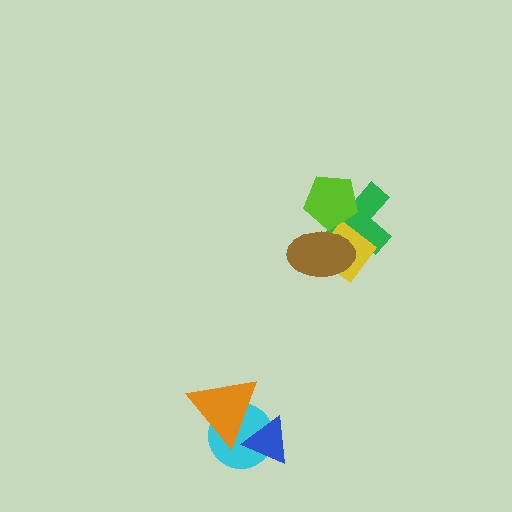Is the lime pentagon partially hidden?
No, no other shape covers it.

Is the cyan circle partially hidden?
Yes, it is partially covered by another shape.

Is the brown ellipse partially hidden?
Yes, it is partially covered by another shape.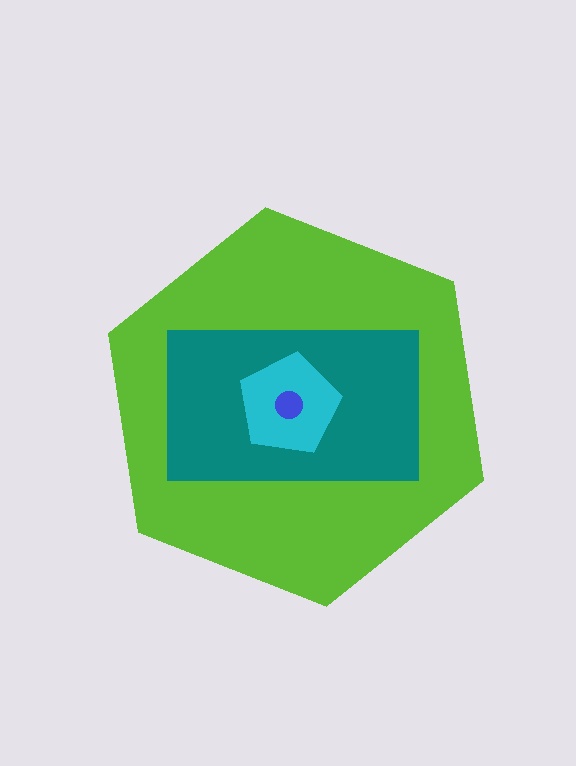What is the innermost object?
The blue circle.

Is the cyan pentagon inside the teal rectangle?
Yes.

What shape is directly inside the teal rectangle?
The cyan pentagon.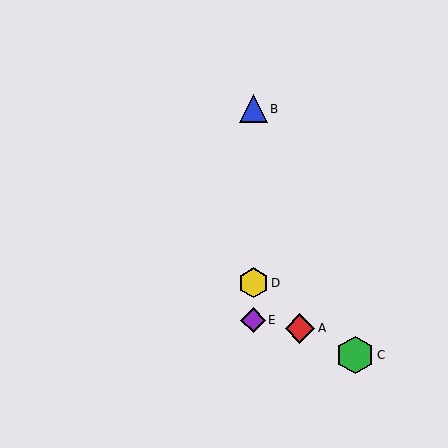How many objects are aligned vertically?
3 objects (B, D, E) are aligned vertically.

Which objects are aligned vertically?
Objects B, D, E are aligned vertically.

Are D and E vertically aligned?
Yes, both are at x≈253.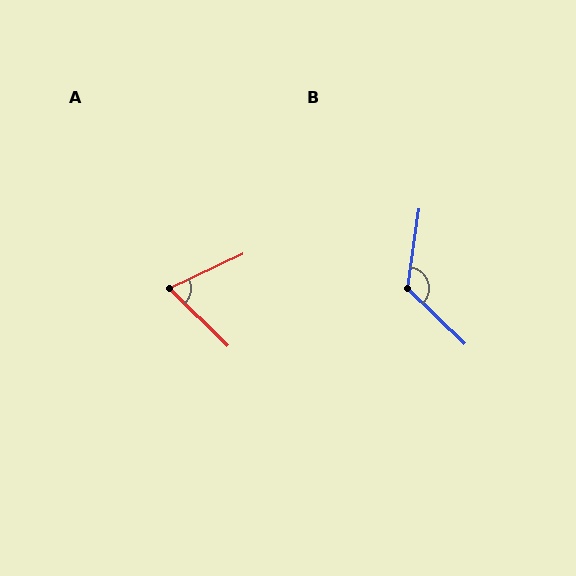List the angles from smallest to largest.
A (70°), B (126°).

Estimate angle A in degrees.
Approximately 70 degrees.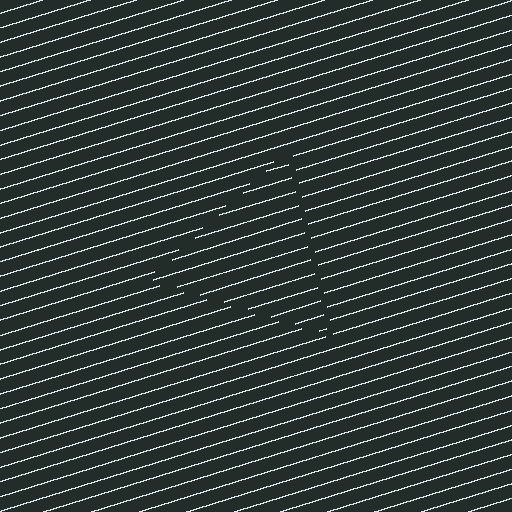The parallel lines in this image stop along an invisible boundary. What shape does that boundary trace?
An illusory triangle. The interior of the shape contains the same grating, shifted by half a period — the contour is defined by the phase discontinuity where line-ends from the inner and outer gratings abut.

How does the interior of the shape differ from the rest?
The interior of the shape contains the same grating, shifted by half a period — the contour is defined by the phase discontinuity where line-ends from the inner and outer gratings abut.